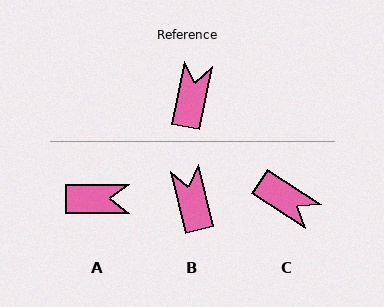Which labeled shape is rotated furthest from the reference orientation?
C, about 112 degrees away.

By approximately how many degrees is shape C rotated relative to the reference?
Approximately 112 degrees clockwise.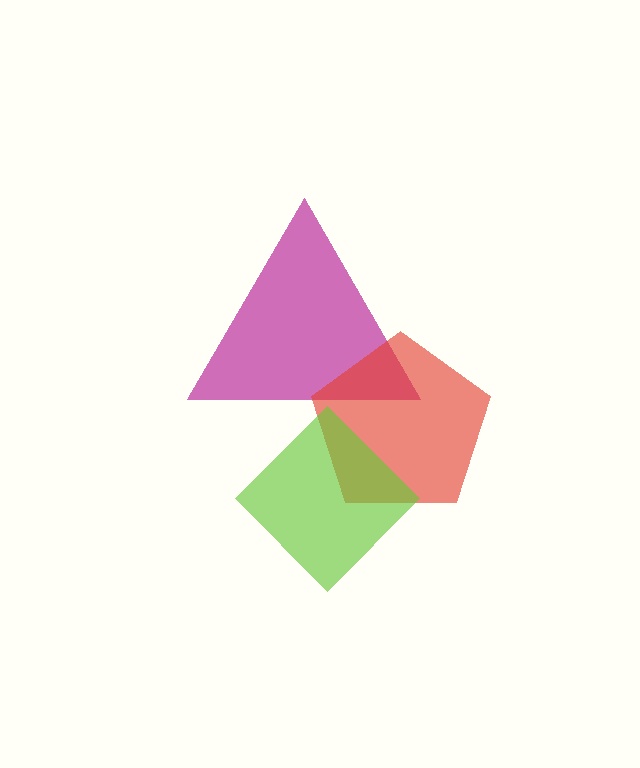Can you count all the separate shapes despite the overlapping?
Yes, there are 3 separate shapes.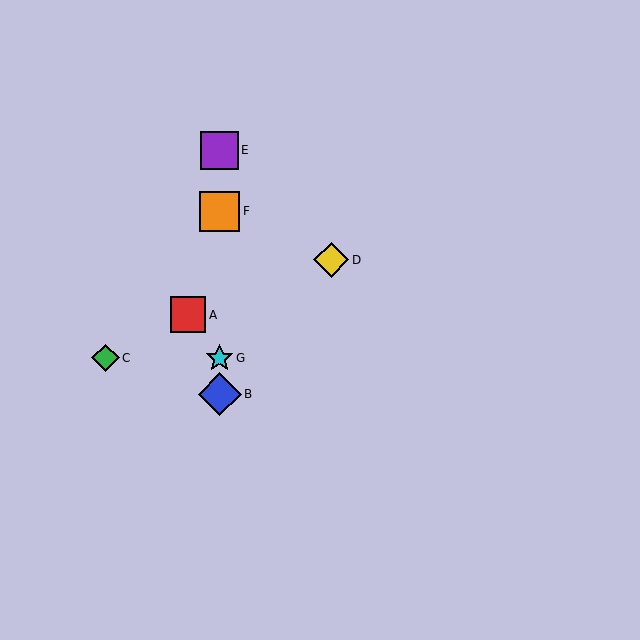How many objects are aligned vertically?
4 objects (B, E, F, G) are aligned vertically.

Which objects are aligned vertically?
Objects B, E, F, G are aligned vertically.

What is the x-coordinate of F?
Object F is at x≈220.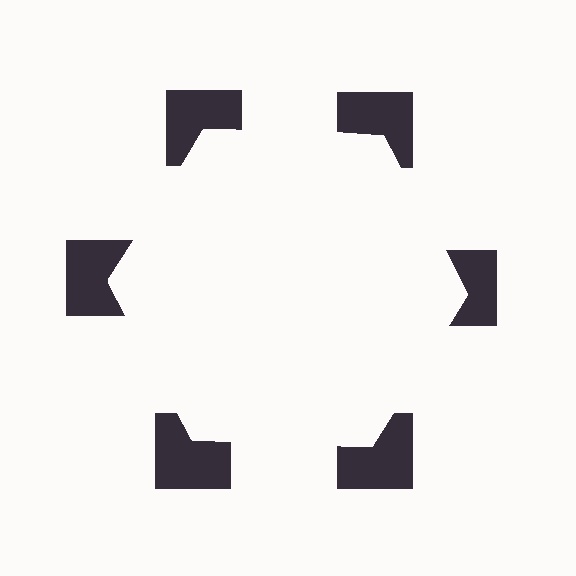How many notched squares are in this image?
There are 6 — one at each vertex of the illusory hexagon.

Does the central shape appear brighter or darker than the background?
It typically appears slightly brighter than the background, even though no actual brightness change is drawn.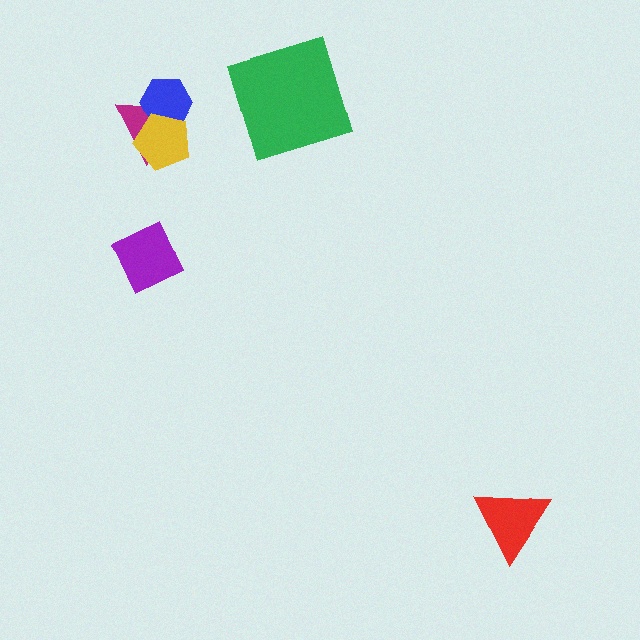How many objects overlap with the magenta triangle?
2 objects overlap with the magenta triangle.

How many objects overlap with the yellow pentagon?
2 objects overlap with the yellow pentagon.